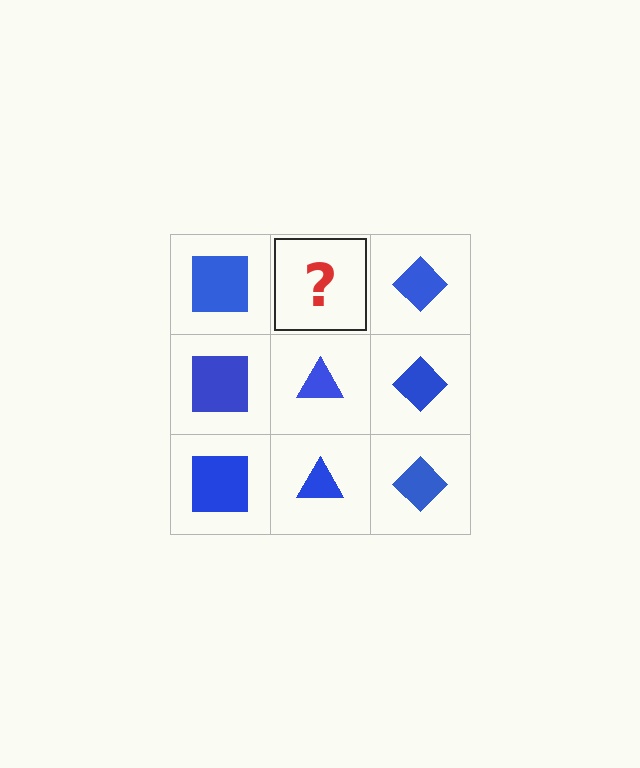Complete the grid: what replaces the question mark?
The question mark should be replaced with a blue triangle.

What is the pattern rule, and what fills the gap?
The rule is that each column has a consistent shape. The gap should be filled with a blue triangle.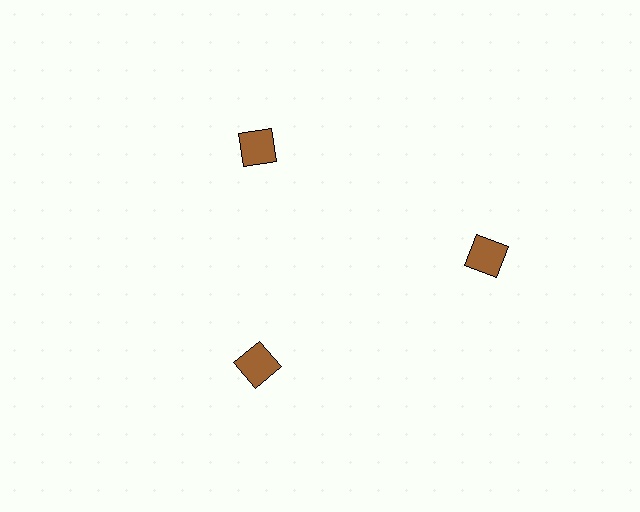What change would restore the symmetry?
The symmetry would be restored by moving it inward, back onto the ring so that all 3 squares sit at equal angles and equal distance from the center.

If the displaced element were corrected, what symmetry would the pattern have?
It would have 3-fold rotational symmetry — the pattern would map onto itself every 120 degrees.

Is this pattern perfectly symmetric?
No. The 3 brown squares are arranged in a ring, but one element near the 3 o'clock position is pushed outward from the center, breaking the 3-fold rotational symmetry.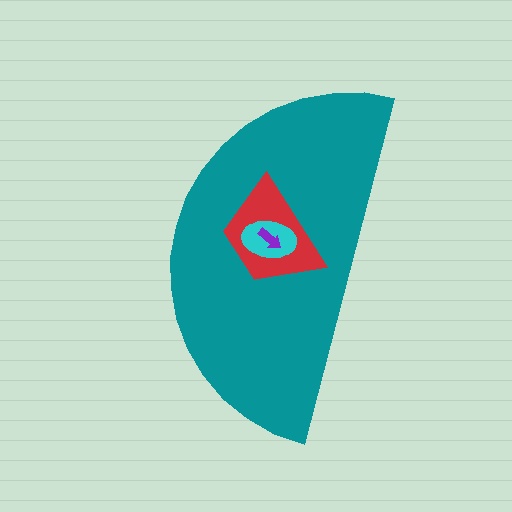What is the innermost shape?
The purple arrow.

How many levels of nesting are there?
4.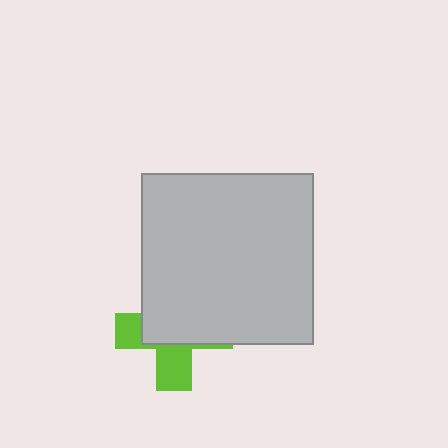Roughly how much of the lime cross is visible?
A small part of it is visible (roughly 39%).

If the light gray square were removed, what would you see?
You would see the complete lime cross.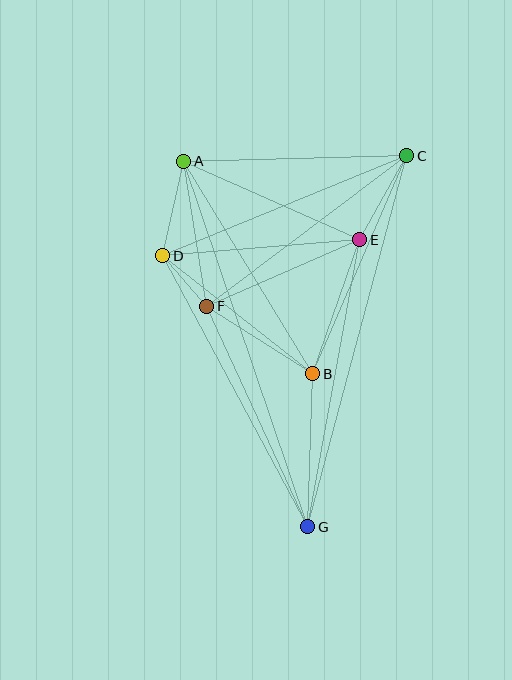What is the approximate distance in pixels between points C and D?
The distance between C and D is approximately 264 pixels.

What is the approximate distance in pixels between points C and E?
The distance between C and E is approximately 96 pixels.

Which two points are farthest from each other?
Points A and G are farthest from each other.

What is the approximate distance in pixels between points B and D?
The distance between B and D is approximately 191 pixels.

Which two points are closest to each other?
Points D and F are closest to each other.